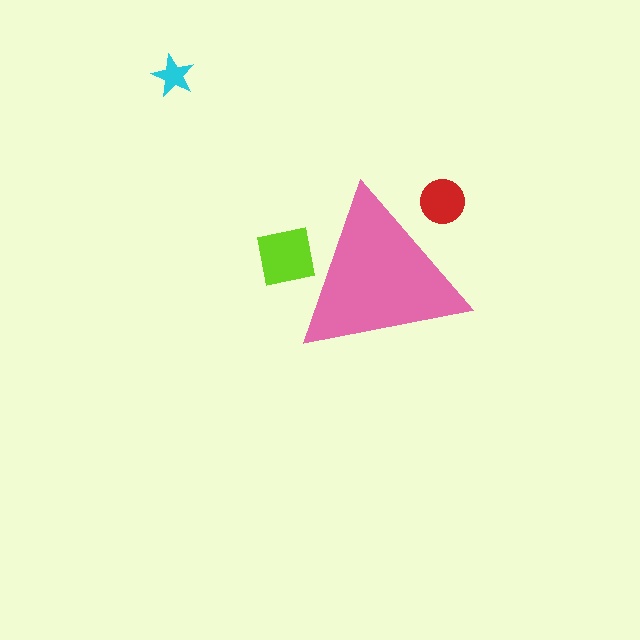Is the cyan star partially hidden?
No, the cyan star is fully visible.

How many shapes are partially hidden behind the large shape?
2 shapes are partially hidden.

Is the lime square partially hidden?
Yes, the lime square is partially hidden behind the pink triangle.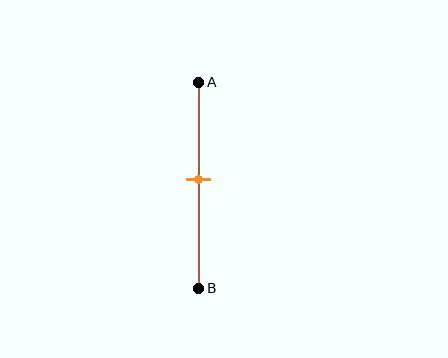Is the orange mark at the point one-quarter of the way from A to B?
No, the mark is at about 45% from A, not at the 25% one-quarter point.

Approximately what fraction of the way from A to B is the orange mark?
The orange mark is approximately 45% of the way from A to B.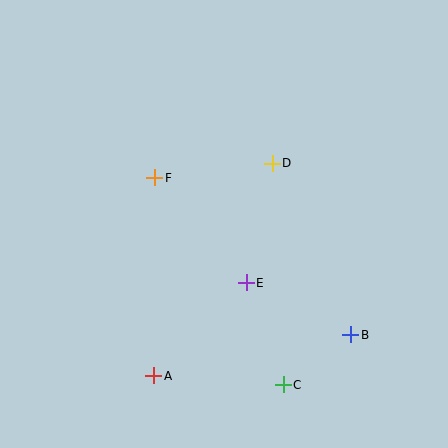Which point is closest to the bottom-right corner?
Point B is closest to the bottom-right corner.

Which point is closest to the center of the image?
Point E at (246, 283) is closest to the center.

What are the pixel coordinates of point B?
Point B is at (351, 335).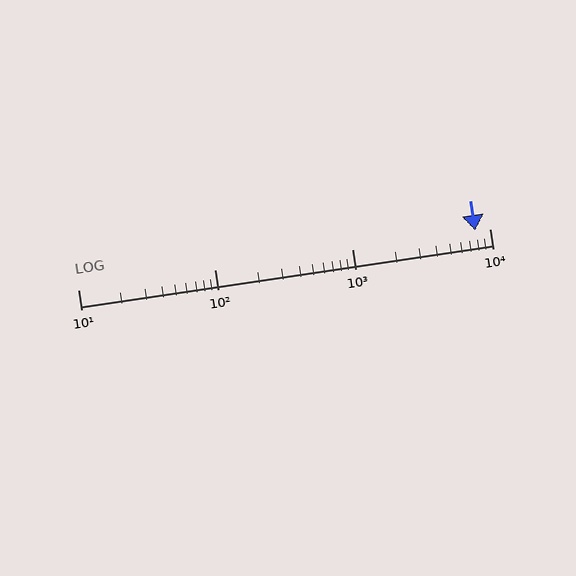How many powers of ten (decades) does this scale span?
The scale spans 3 decades, from 10 to 10000.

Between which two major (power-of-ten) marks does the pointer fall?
The pointer is between 1000 and 10000.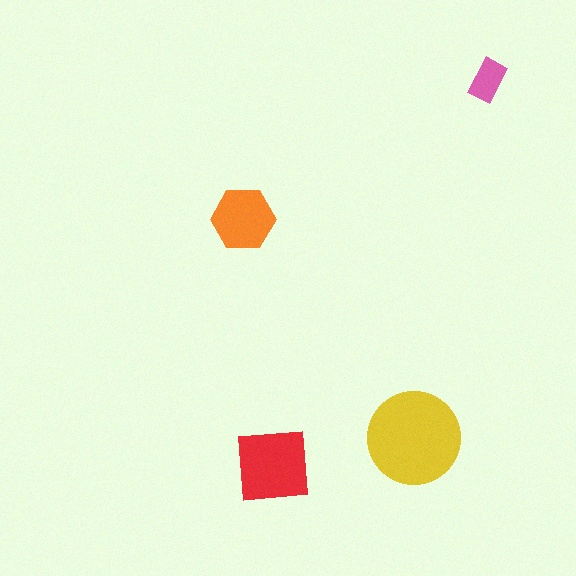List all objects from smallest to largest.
The pink rectangle, the orange hexagon, the red square, the yellow circle.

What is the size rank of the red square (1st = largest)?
2nd.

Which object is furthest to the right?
The pink rectangle is rightmost.